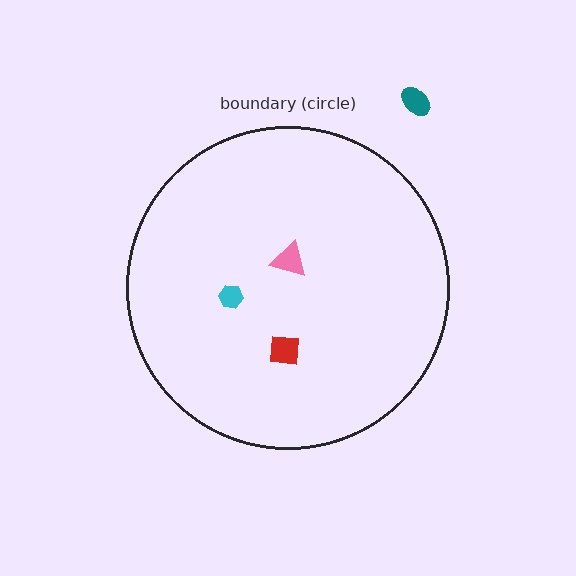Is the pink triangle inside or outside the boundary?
Inside.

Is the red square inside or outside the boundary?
Inside.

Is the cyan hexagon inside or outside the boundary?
Inside.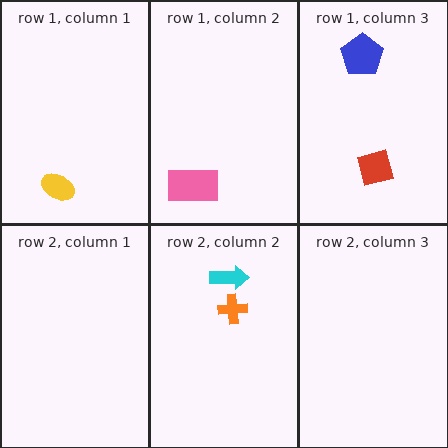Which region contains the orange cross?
The row 2, column 2 region.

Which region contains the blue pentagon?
The row 1, column 3 region.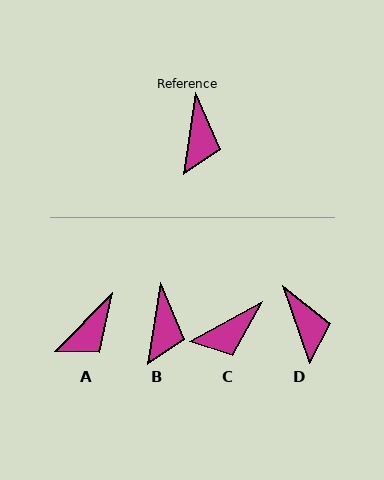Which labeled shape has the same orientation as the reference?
B.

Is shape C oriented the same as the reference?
No, it is off by about 52 degrees.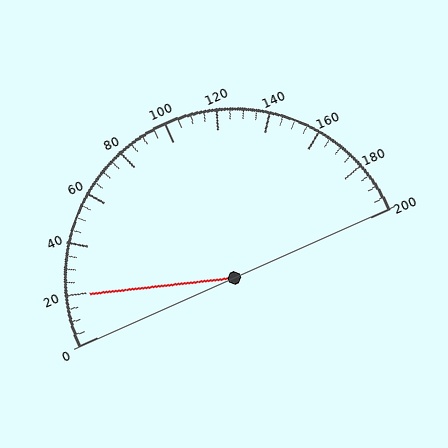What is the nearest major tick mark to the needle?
The nearest major tick mark is 20.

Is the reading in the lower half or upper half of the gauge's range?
The reading is in the lower half of the range (0 to 200).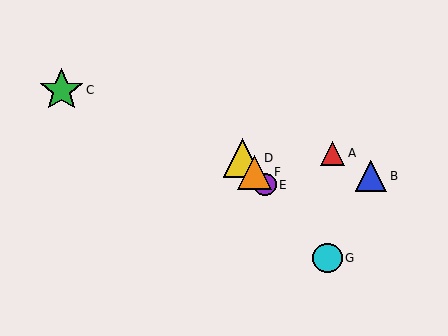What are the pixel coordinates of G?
Object G is at (327, 258).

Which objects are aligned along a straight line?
Objects D, E, F, G are aligned along a straight line.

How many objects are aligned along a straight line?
4 objects (D, E, F, G) are aligned along a straight line.